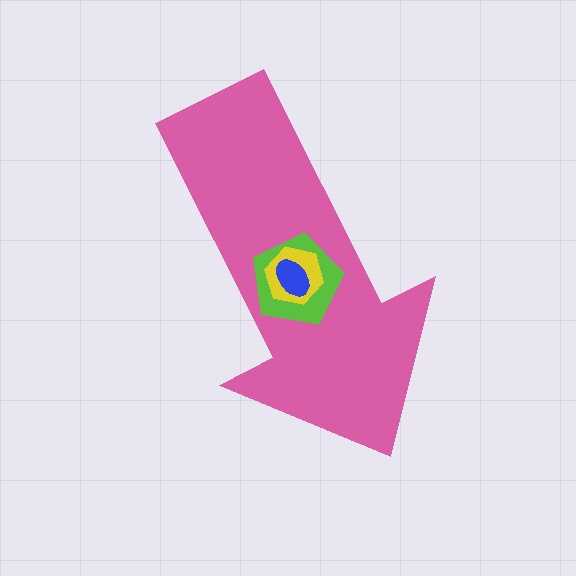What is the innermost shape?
The blue ellipse.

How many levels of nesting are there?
4.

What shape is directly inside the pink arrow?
The lime pentagon.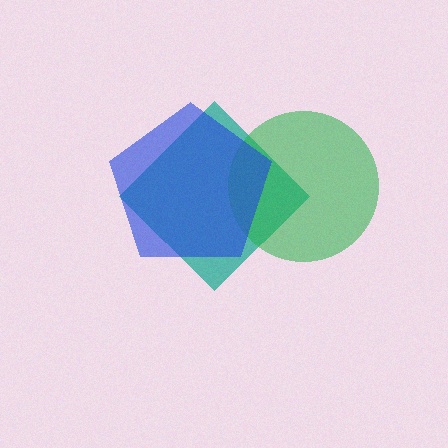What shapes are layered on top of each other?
The layered shapes are: a teal diamond, a green circle, a blue pentagon.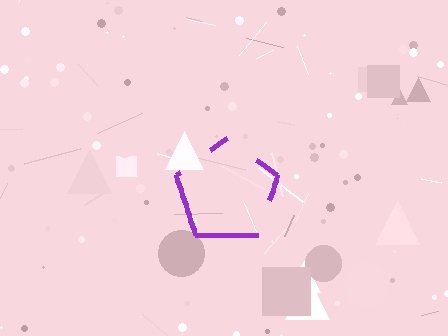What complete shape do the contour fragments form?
The contour fragments form a pentagon.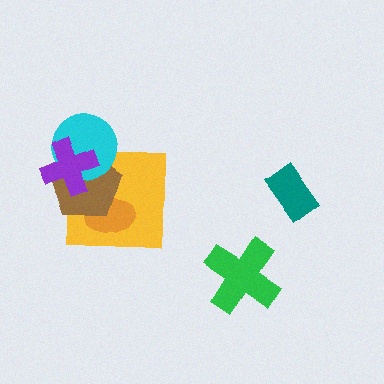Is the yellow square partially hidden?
Yes, it is partially covered by another shape.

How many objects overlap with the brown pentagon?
4 objects overlap with the brown pentagon.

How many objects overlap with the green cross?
0 objects overlap with the green cross.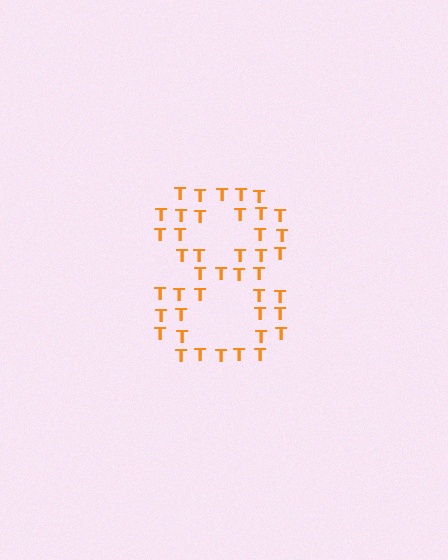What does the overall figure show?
The overall figure shows the digit 8.